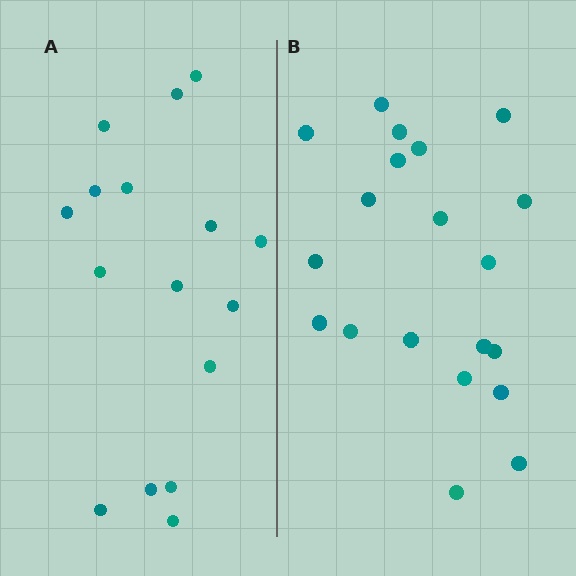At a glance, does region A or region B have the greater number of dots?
Region B (the right region) has more dots.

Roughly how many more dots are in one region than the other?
Region B has about 4 more dots than region A.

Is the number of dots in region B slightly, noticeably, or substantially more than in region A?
Region B has noticeably more, but not dramatically so. The ratio is roughly 1.2 to 1.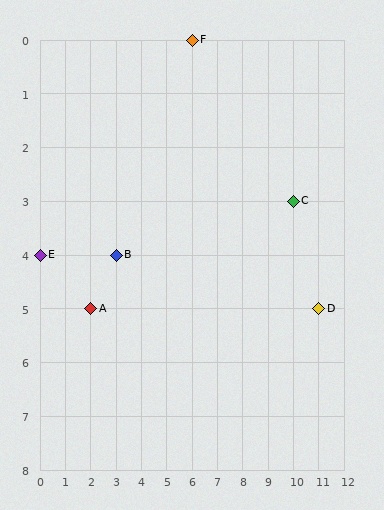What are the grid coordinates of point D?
Point D is at grid coordinates (11, 5).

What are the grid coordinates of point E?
Point E is at grid coordinates (0, 4).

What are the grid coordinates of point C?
Point C is at grid coordinates (10, 3).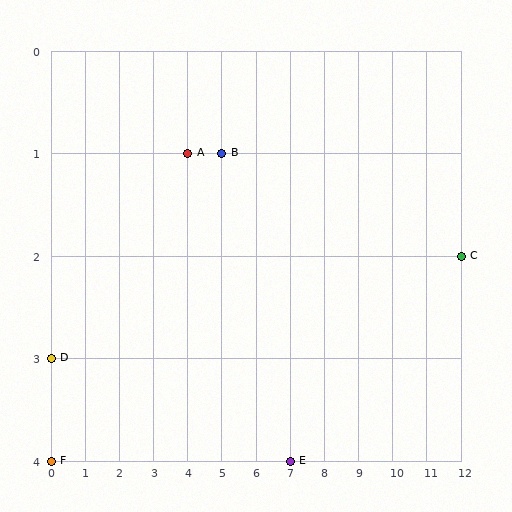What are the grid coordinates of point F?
Point F is at grid coordinates (0, 4).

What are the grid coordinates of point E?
Point E is at grid coordinates (7, 4).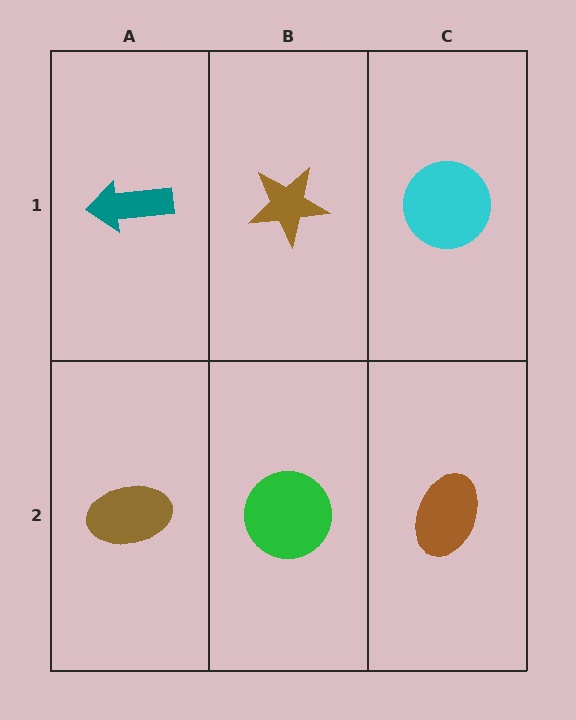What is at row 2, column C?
A brown ellipse.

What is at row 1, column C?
A cyan circle.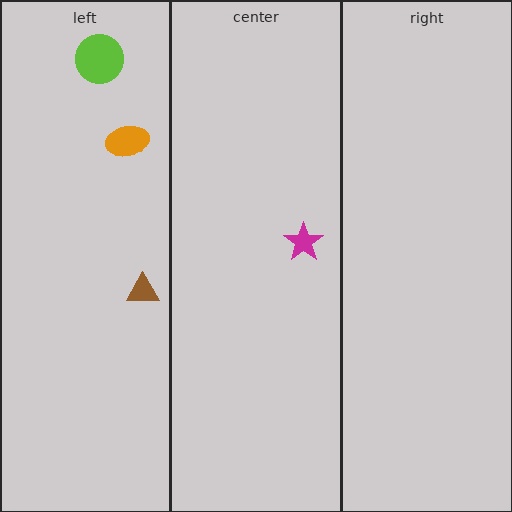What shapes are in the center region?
The magenta star.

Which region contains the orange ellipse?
The left region.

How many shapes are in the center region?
1.